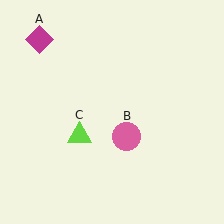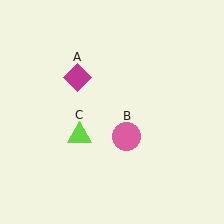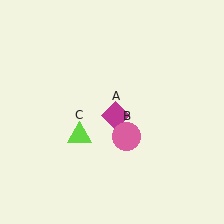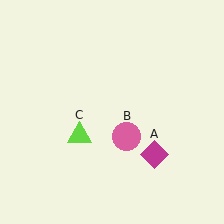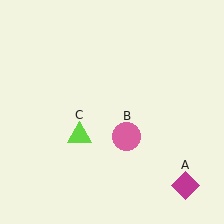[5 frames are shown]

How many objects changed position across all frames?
1 object changed position: magenta diamond (object A).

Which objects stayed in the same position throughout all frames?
Pink circle (object B) and lime triangle (object C) remained stationary.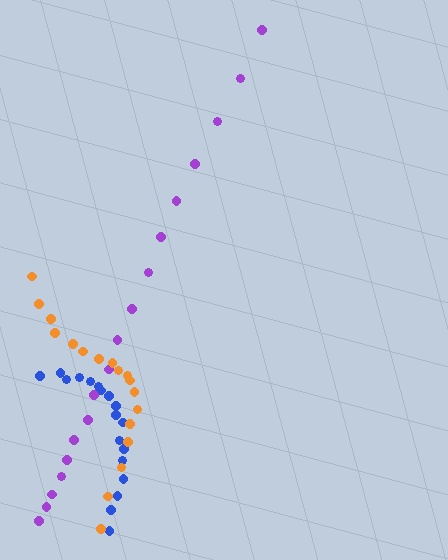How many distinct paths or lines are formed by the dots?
There are 3 distinct paths.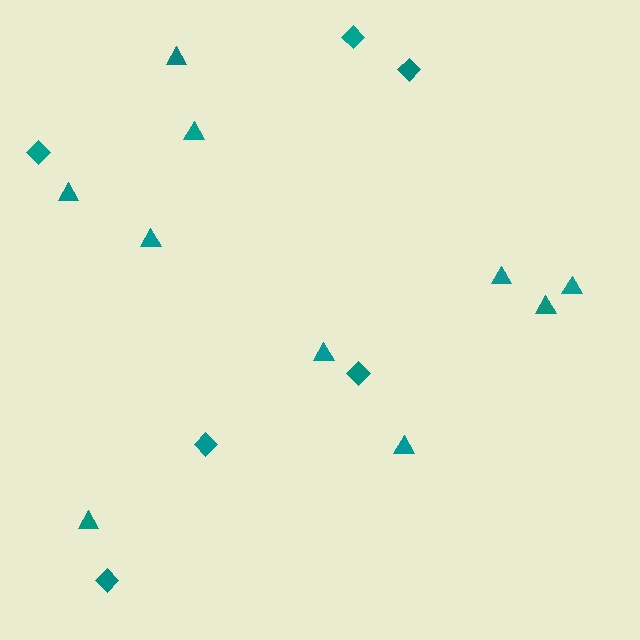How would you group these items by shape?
There are 2 groups: one group of triangles (10) and one group of diamonds (6).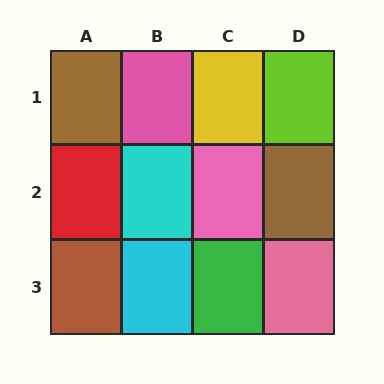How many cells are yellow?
1 cell is yellow.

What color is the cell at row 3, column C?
Green.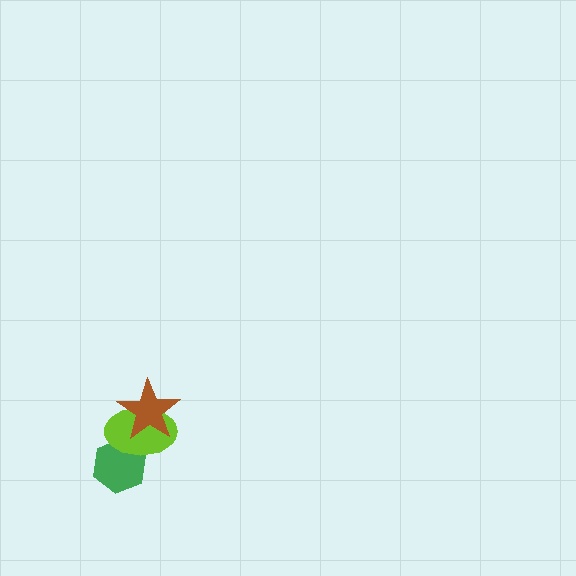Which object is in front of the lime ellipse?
The brown star is in front of the lime ellipse.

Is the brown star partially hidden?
No, no other shape covers it.